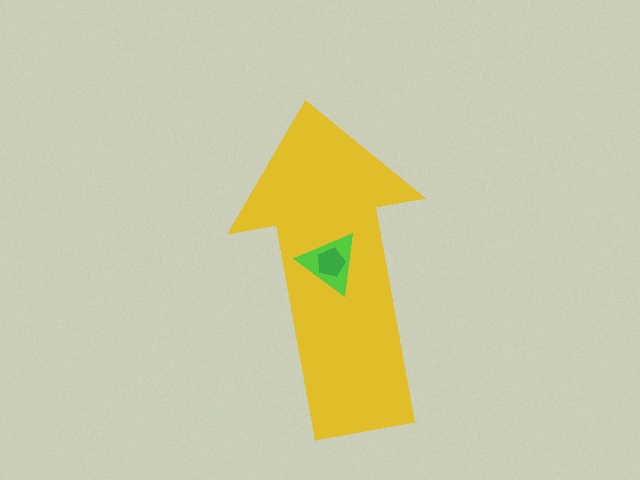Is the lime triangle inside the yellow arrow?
Yes.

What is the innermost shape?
The green pentagon.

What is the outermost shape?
The yellow arrow.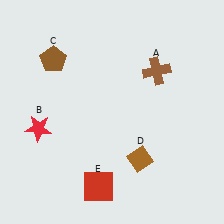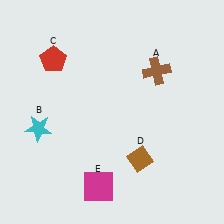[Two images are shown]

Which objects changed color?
B changed from red to cyan. C changed from brown to red. E changed from red to magenta.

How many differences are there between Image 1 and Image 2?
There are 3 differences between the two images.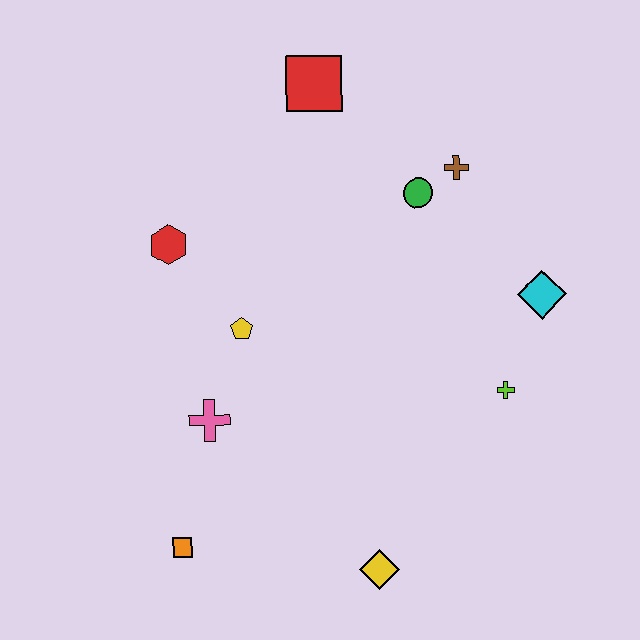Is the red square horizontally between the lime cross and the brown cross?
No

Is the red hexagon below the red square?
Yes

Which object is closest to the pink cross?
The yellow pentagon is closest to the pink cross.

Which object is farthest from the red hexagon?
The yellow diamond is farthest from the red hexagon.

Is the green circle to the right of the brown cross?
No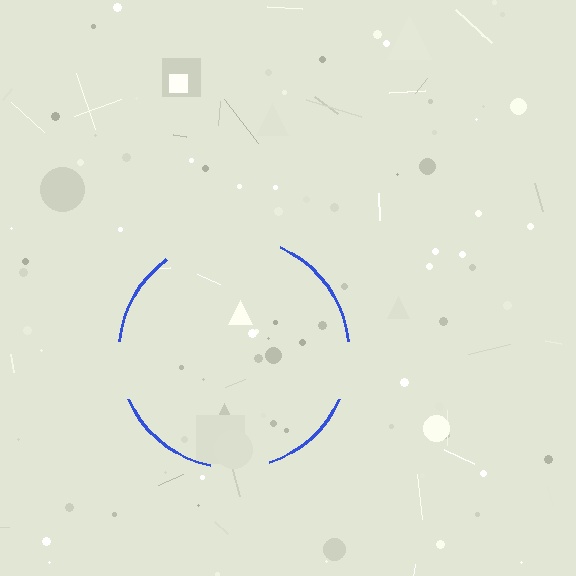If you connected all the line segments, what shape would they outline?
They would outline a circle.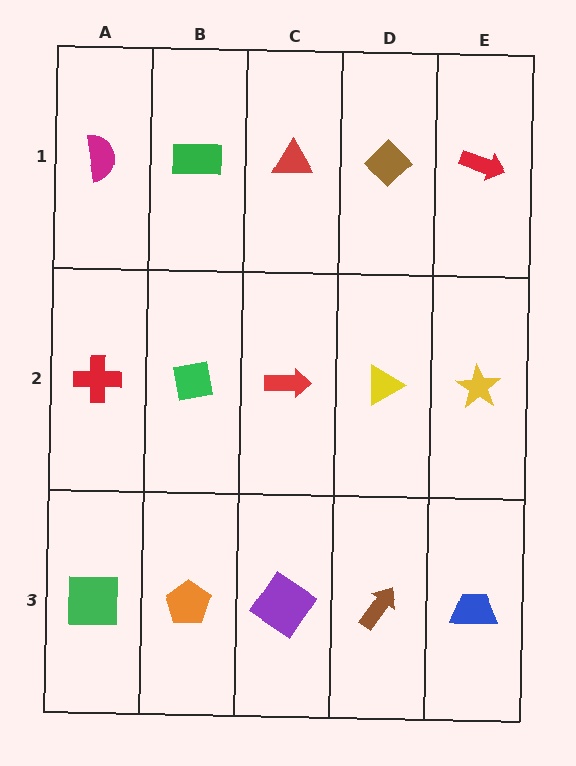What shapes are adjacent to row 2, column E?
A red arrow (row 1, column E), a blue trapezoid (row 3, column E), a yellow triangle (row 2, column D).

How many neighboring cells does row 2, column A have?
3.